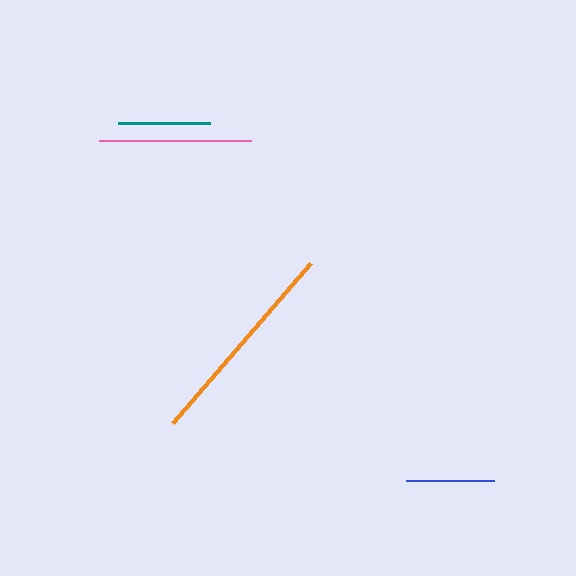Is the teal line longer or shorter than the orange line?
The orange line is longer than the teal line.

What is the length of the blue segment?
The blue segment is approximately 88 pixels long.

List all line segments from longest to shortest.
From longest to shortest: orange, pink, teal, blue.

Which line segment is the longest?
The orange line is the longest at approximately 211 pixels.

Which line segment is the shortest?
The blue line is the shortest at approximately 88 pixels.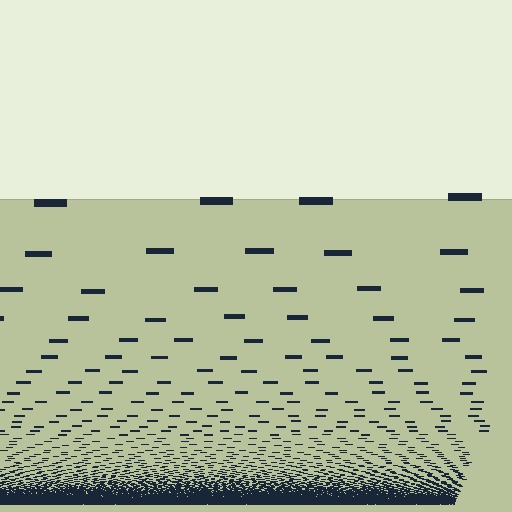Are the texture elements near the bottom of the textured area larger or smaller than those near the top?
Smaller. The gradient is inverted — elements near the bottom are smaller and denser.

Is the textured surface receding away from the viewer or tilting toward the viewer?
The surface appears to tilt toward the viewer. Texture elements get larger and sparser toward the top.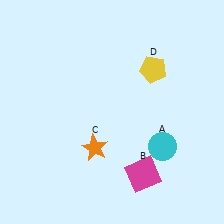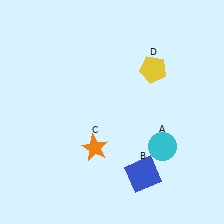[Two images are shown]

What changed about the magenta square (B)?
In Image 1, B is magenta. In Image 2, it changed to blue.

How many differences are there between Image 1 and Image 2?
There is 1 difference between the two images.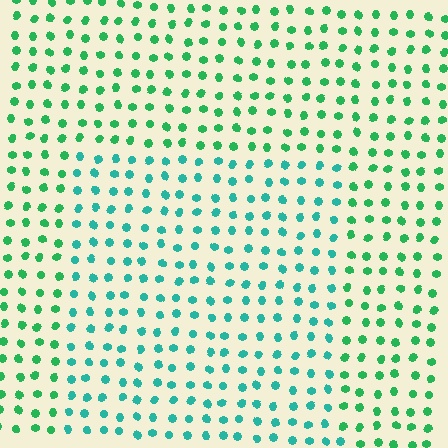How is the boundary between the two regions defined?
The boundary is defined purely by a slight shift in hue (about 32 degrees). Spacing, size, and orientation are identical on both sides.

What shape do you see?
I see a rectangle.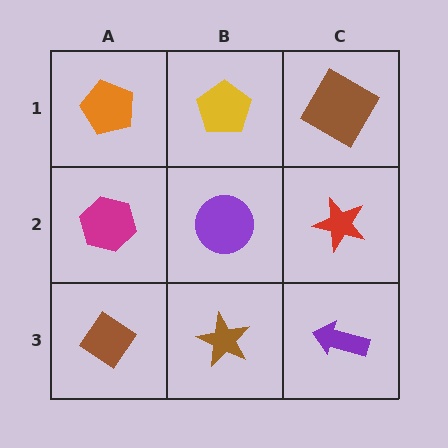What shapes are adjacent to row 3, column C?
A red star (row 2, column C), a brown star (row 3, column B).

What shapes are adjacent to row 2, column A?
An orange pentagon (row 1, column A), a brown diamond (row 3, column A), a purple circle (row 2, column B).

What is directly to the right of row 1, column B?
A brown diamond.